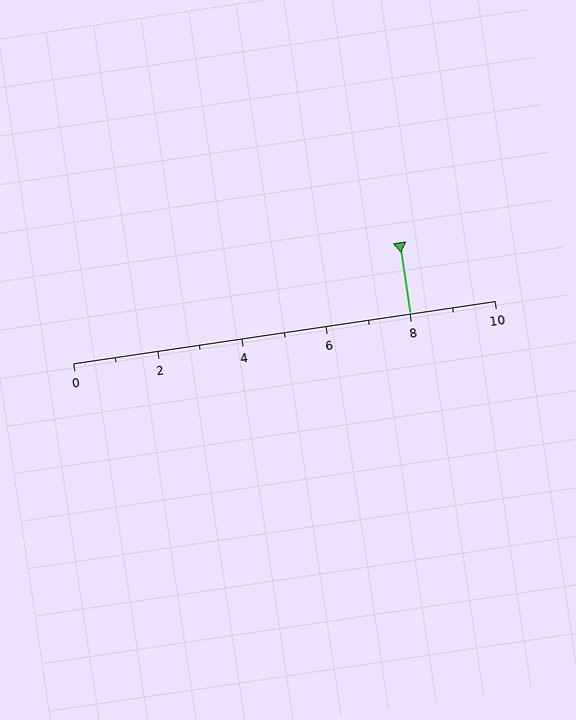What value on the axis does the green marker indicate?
The marker indicates approximately 8.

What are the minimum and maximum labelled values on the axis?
The axis runs from 0 to 10.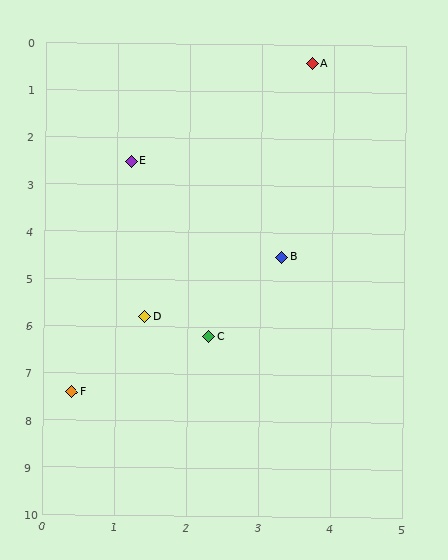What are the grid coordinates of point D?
Point D is at approximately (1.4, 5.8).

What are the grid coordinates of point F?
Point F is at approximately (0.4, 7.4).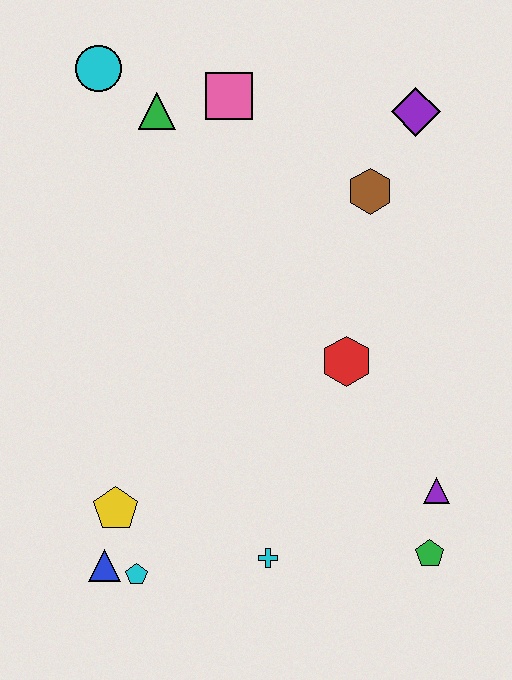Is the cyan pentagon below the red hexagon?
Yes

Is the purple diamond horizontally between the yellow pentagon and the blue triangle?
No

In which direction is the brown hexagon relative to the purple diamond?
The brown hexagon is below the purple diamond.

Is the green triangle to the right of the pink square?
No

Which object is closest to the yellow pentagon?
The blue triangle is closest to the yellow pentagon.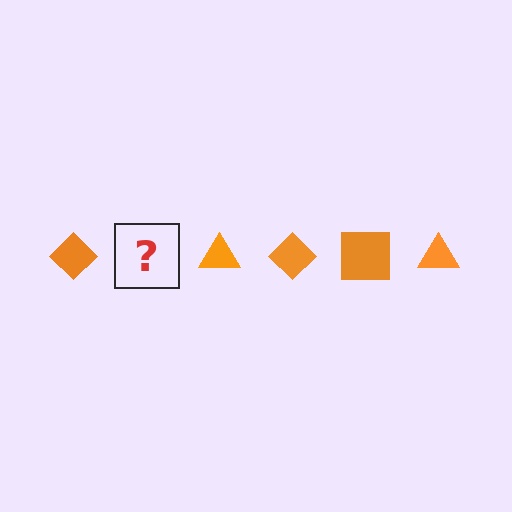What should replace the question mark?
The question mark should be replaced with an orange square.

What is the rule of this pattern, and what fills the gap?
The rule is that the pattern cycles through diamond, square, triangle shapes in orange. The gap should be filled with an orange square.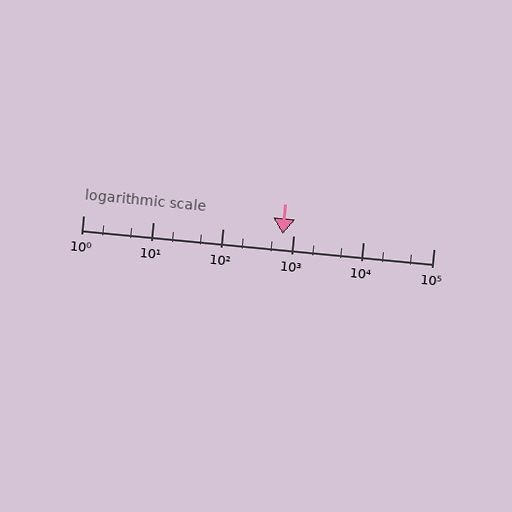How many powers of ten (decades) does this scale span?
The scale spans 5 decades, from 1 to 100000.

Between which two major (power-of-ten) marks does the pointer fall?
The pointer is between 100 and 1000.